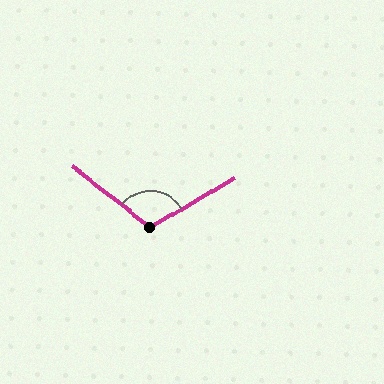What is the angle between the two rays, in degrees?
Approximately 112 degrees.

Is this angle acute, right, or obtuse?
It is obtuse.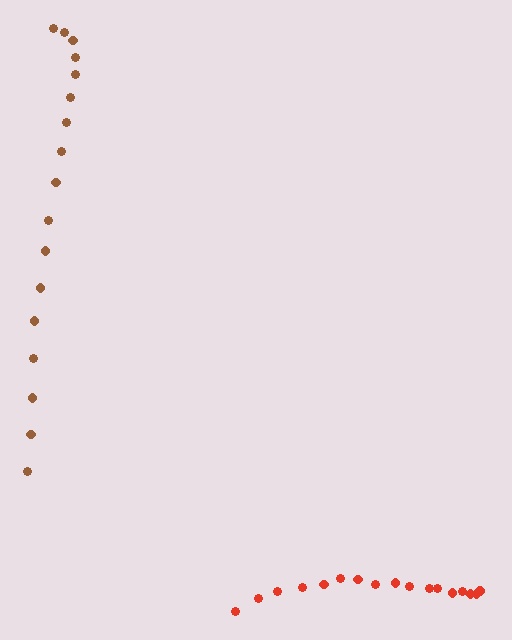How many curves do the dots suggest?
There are 2 distinct paths.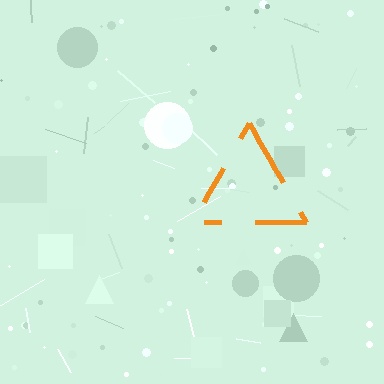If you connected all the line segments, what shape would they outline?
They would outline a triangle.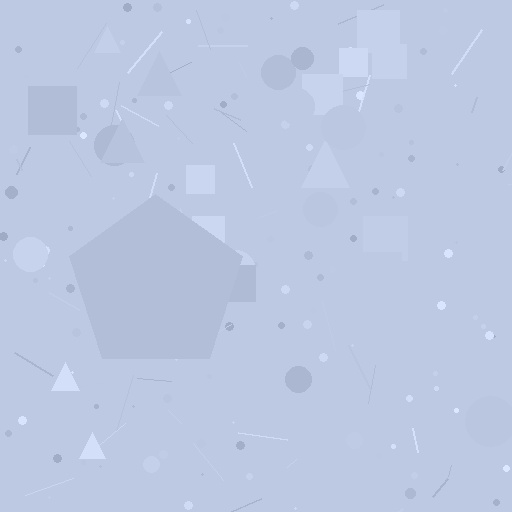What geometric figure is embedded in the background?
A pentagon is embedded in the background.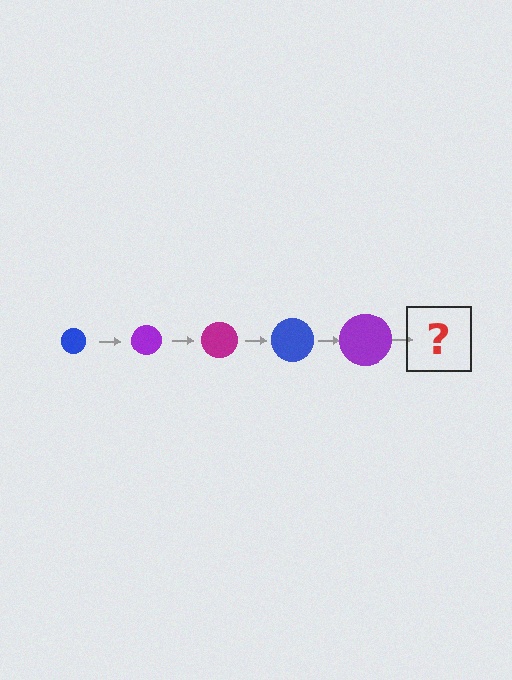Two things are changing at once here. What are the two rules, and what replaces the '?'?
The two rules are that the circle grows larger each step and the color cycles through blue, purple, and magenta. The '?' should be a magenta circle, larger than the previous one.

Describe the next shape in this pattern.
It should be a magenta circle, larger than the previous one.